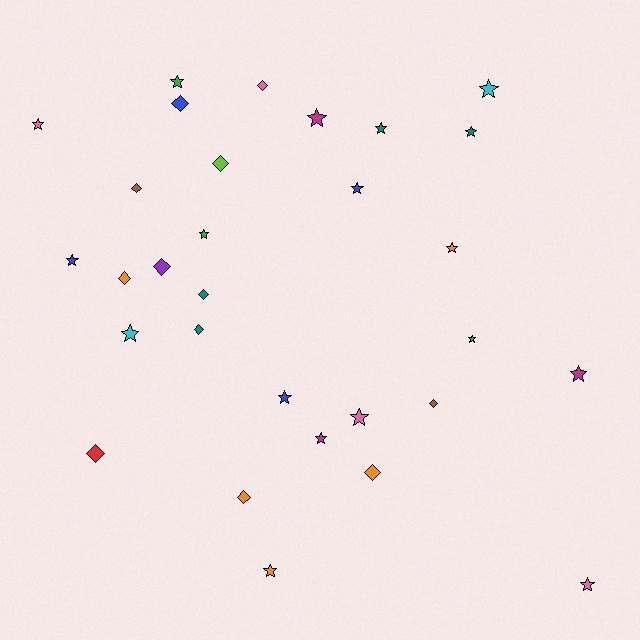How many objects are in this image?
There are 30 objects.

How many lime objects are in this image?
There is 1 lime object.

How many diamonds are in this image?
There are 12 diamonds.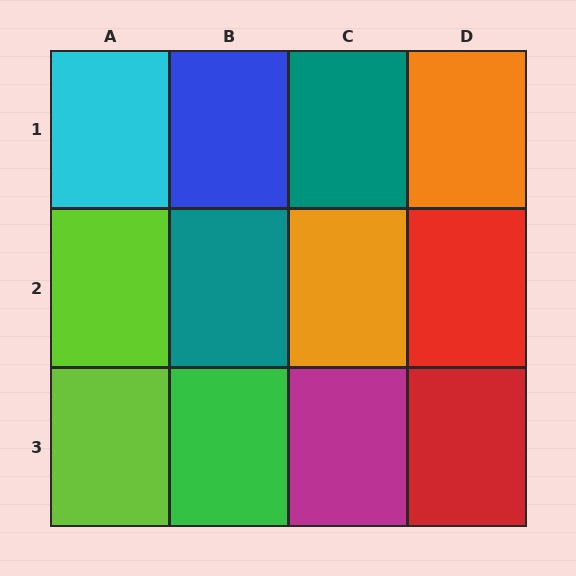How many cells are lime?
2 cells are lime.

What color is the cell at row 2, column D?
Red.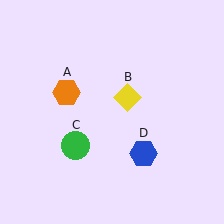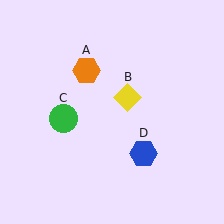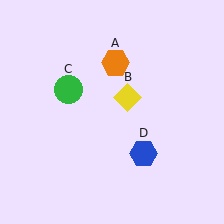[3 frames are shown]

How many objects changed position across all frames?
2 objects changed position: orange hexagon (object A), green circle (object C).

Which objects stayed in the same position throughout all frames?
Yellow diamond (object B) and blue hexagon (object D) remained stationary.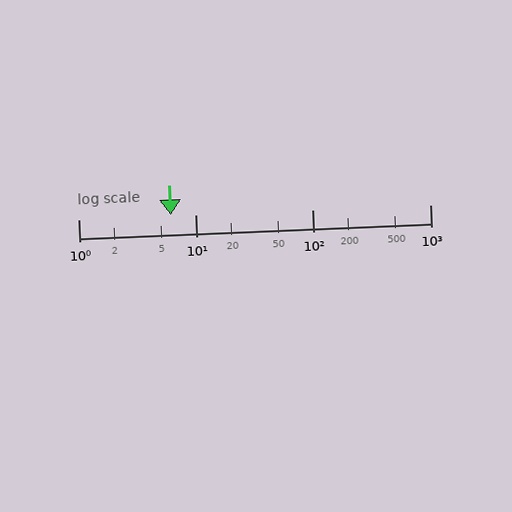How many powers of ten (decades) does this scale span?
The scale spans 3 decades, from 1 to 1000.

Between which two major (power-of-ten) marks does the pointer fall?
The pointer is between 1 and 10.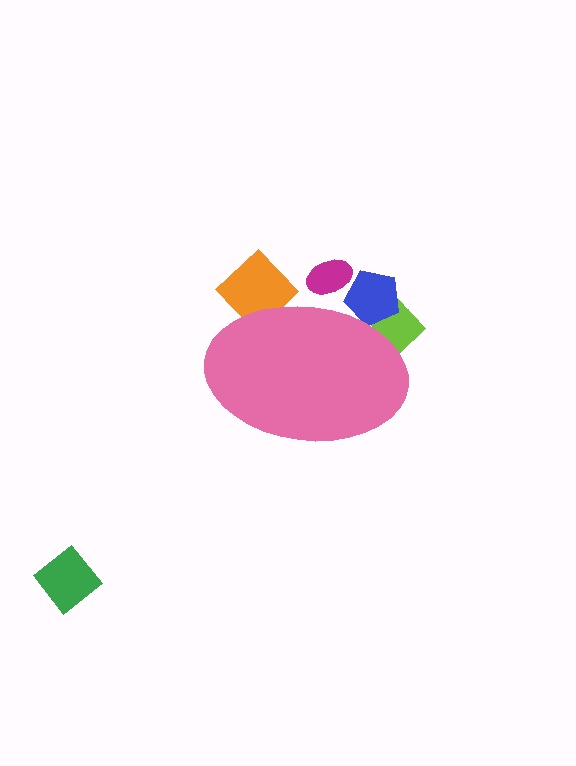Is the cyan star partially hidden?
Yes, the cyan star is partially hidden behind the pink ellipse.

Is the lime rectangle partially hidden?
Yes, the lime rectangle is partially hidden behind the pink ellipse.